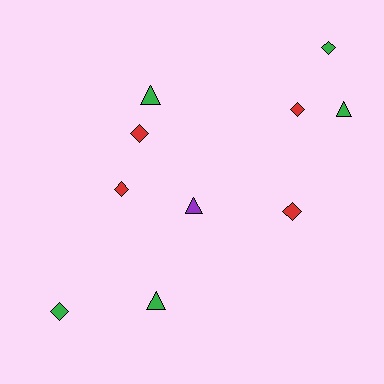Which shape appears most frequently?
Diamond, with 6 objects.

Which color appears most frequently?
Green, with 5 objects.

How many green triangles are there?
There are 3 green triangles.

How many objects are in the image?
There are 10 objects.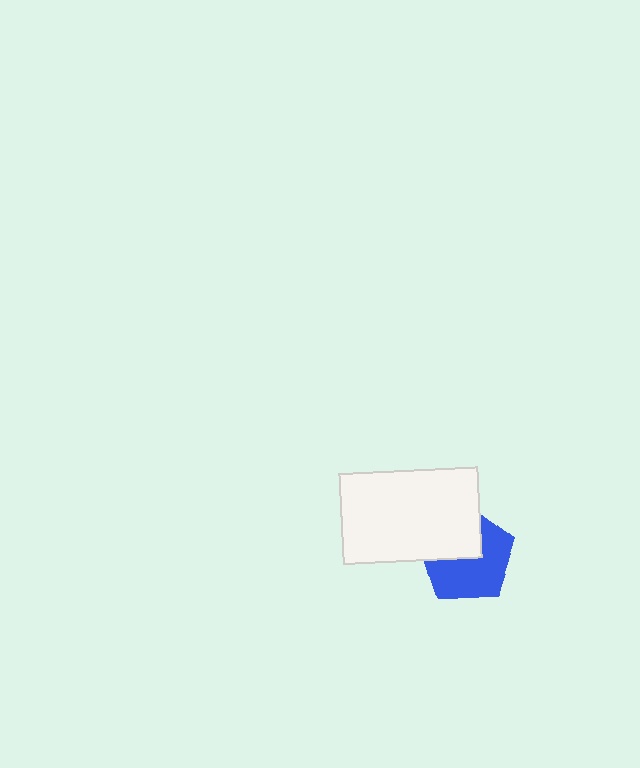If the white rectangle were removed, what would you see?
You would see the complete blue pentagon.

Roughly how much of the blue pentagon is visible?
About half of it is visible (roughly 61%).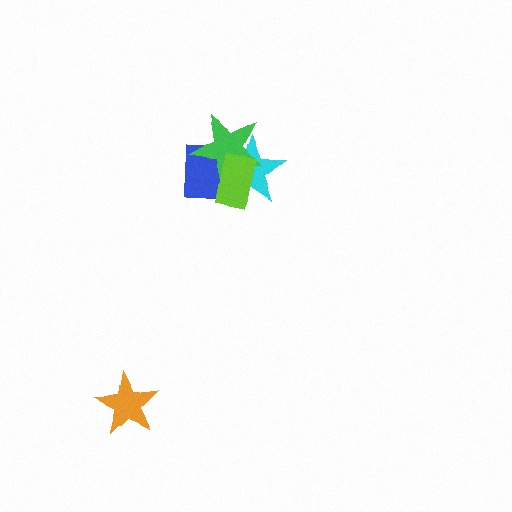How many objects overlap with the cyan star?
3 objects overlap with the cyan star.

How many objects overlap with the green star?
3 objects overlap with the green star.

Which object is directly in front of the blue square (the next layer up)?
The cyan star is directly in front of the blue square.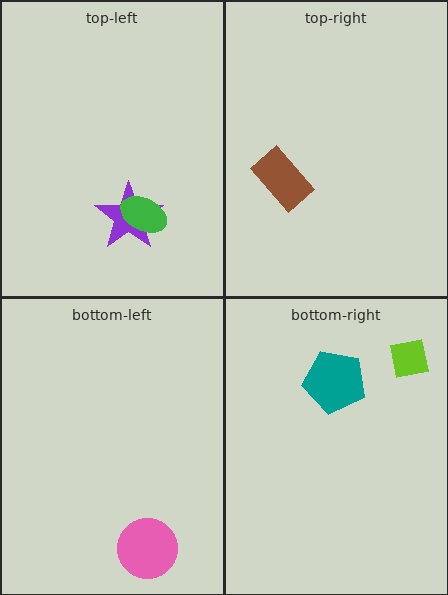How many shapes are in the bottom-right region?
2.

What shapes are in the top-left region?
The purple star, the green ellipse.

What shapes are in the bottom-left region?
The pink circle.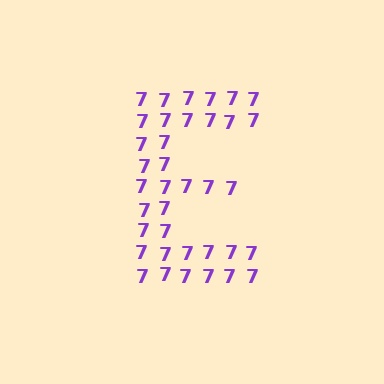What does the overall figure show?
The overall figure shows the letter E.